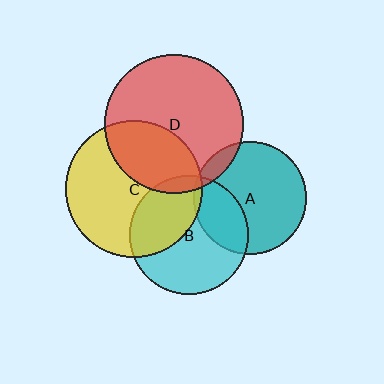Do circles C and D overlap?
Yes.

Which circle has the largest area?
Circle D (red).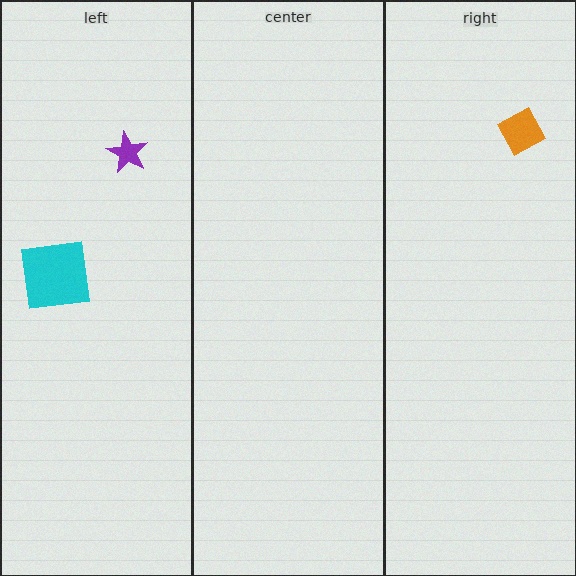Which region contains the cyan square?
The left region.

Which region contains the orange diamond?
The right region.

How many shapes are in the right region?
1.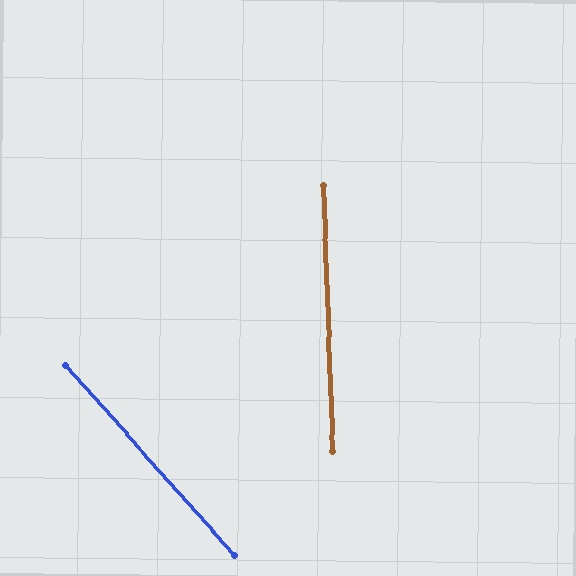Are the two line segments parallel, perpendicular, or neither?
Neither parallel nor perpendicular — they differ by about 39°.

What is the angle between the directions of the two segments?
Approximately 39 degrees.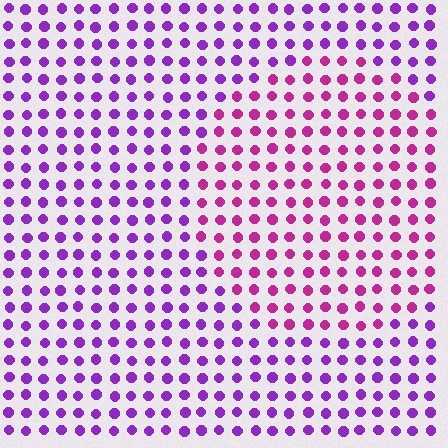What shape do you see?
I see a circle.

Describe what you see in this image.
The image is filled with small purple elements in a uniform arrangement. A circle-shaped region is visible where the elements are tinted to a slightly different hue, forming a subtle color boundary.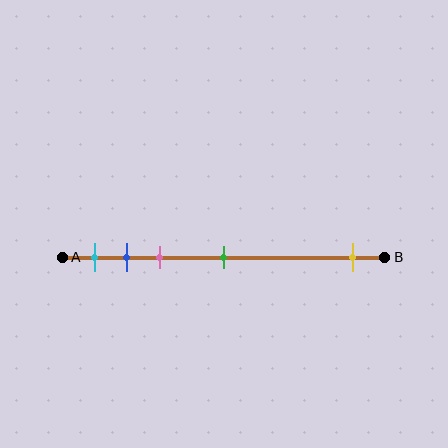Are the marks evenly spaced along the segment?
No, the marks are not evenly spaced.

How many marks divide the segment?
There are 5 marks dividing the segment.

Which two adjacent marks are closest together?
The blue and pink marks are the closest adjacent pair.